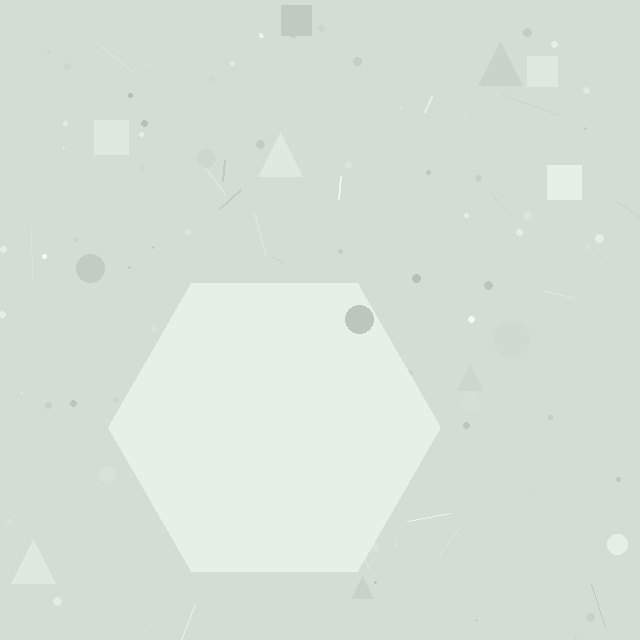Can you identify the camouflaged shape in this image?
The camouflaged shape is a hexagon.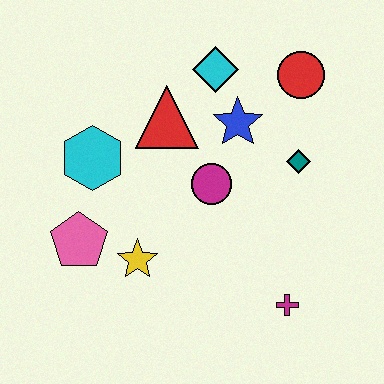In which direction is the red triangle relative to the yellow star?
The red triangle is above the yellow star.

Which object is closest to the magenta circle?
The blue star is closest to the magenta circle.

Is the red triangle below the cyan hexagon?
No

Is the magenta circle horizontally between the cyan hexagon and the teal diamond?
Yes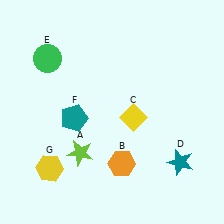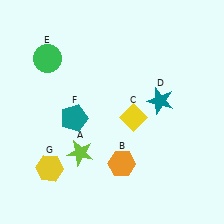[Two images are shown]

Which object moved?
The teal star (D) moved up.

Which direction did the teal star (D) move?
The teal star (D) moved up.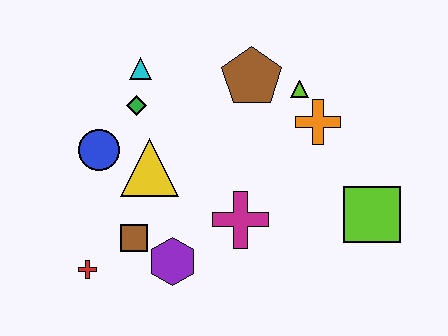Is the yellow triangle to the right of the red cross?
Yes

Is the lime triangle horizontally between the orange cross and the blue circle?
Yes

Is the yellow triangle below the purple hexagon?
No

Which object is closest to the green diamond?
The cyan triangle is closest to the green diamond.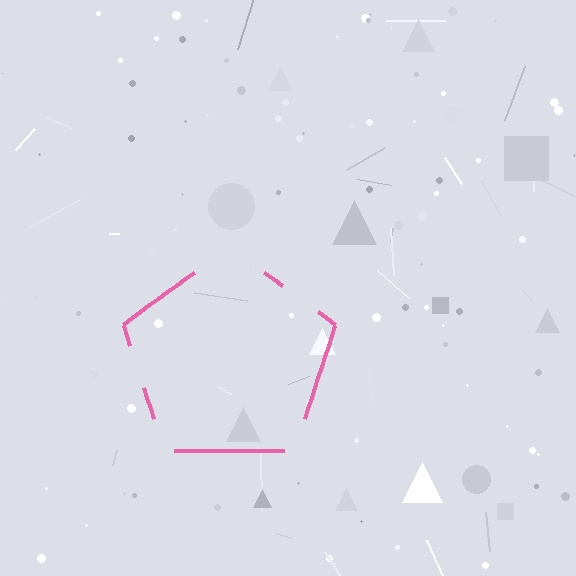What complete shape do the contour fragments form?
The contour fragments form a pentagon.